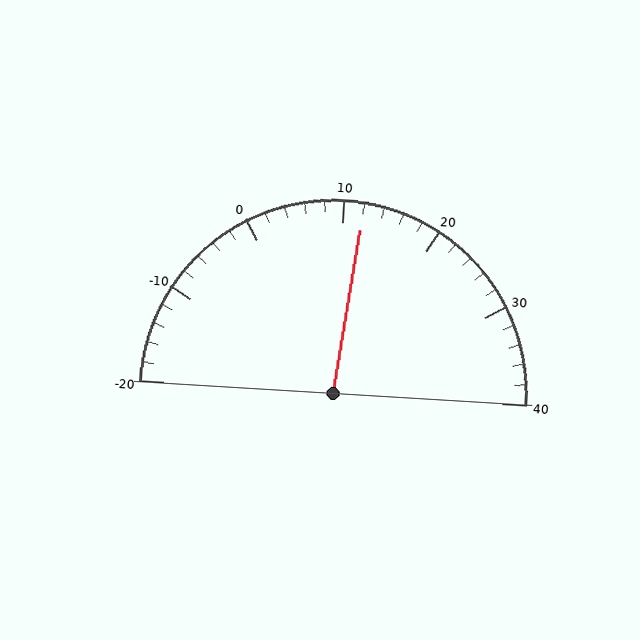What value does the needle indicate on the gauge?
The needle indicates approximately 12.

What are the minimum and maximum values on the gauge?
The gauge ranges from -20 to 40.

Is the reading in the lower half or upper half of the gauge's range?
The reading is in the upper half of the range (-20 to 40).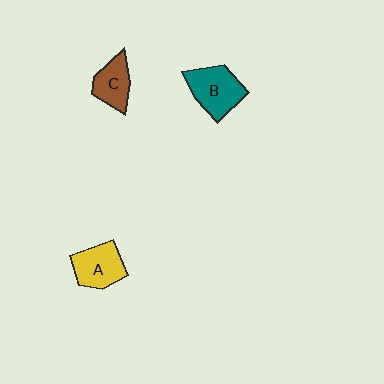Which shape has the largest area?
Shape B (teal).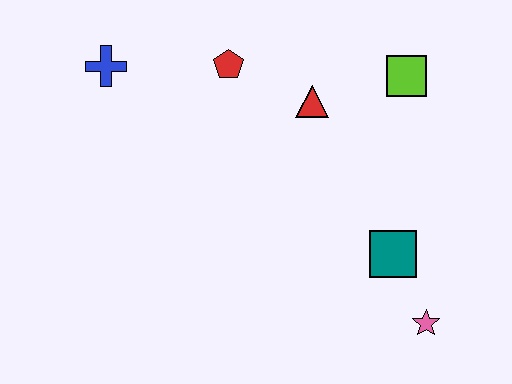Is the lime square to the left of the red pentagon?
No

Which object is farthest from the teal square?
The blue cross is farthest from the teal square.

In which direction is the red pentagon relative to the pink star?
The red pentagon is above the pink star.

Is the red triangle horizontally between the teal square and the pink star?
No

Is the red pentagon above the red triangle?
Yes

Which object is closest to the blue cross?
The red pentagon is closest to the blue cross.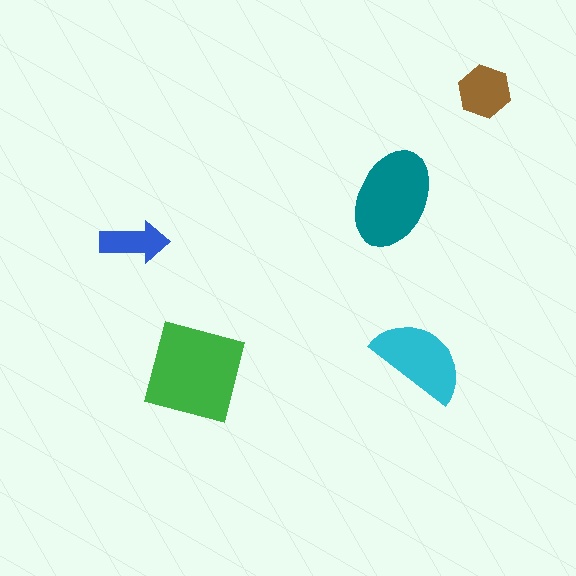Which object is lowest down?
The green square is bottommost.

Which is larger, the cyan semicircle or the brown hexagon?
The cyan semicircle.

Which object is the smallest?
The blue arrow.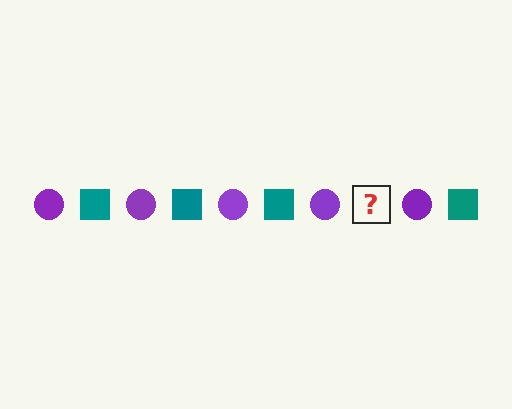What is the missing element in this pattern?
The missing element is a teal square.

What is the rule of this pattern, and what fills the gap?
The rule is that the pattern alternates between purple circle and teal square. The gap should be filled with a teal square.